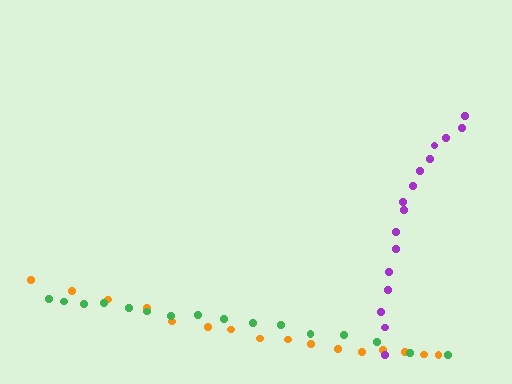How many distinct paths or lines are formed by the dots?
There are 3 distinct paths.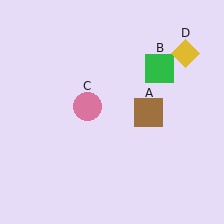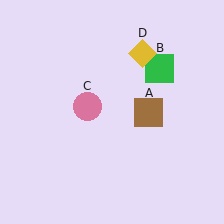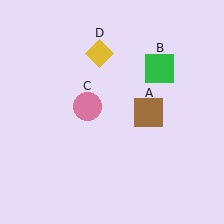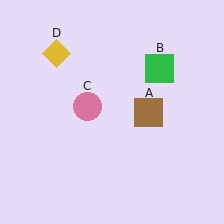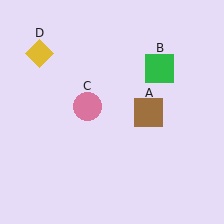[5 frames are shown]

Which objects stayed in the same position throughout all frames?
Brown square (object A) and green square (object B) and pink circle (object C) remained stationary.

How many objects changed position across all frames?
1 object changed position: yellow diamond (object D).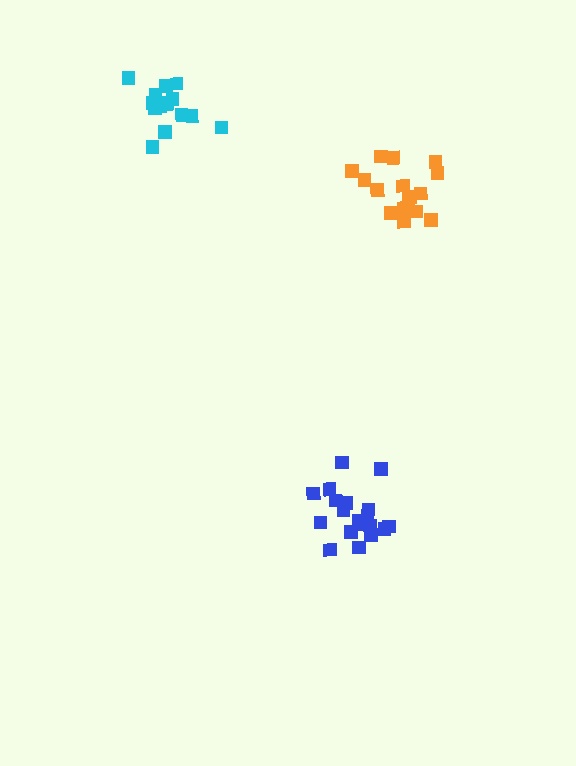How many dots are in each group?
Group 1: 16 dots, Group 2: 16 dots, Group 3: 19 dots (51 total).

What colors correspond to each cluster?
The clusters are colored: cyan, orange, blue.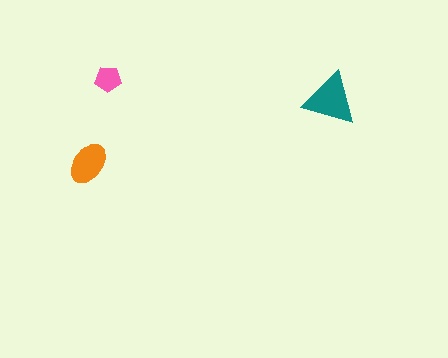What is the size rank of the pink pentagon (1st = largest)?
3rd.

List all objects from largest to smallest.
The teal triangle, the orange ellipse, the pink pentagon.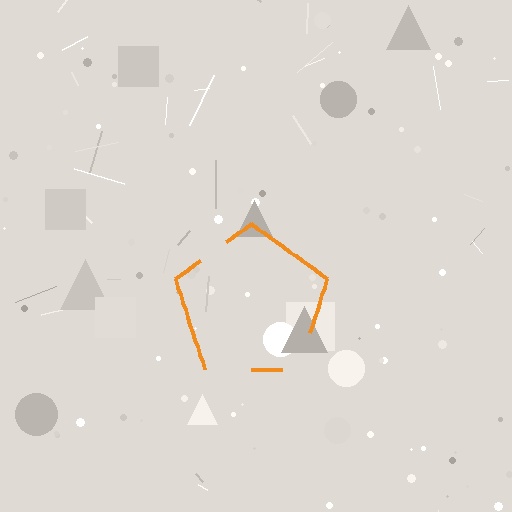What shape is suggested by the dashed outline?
The dashed outline suggests a pentagon.